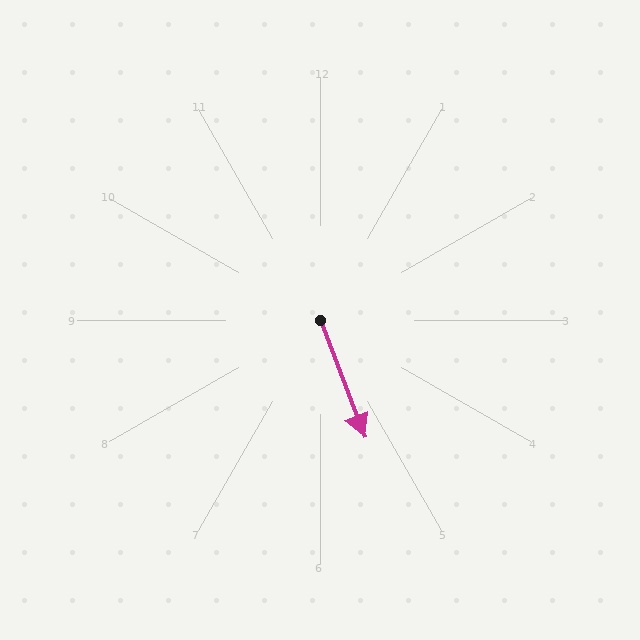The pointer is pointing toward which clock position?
Roughly 5 o'clock.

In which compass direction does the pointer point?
South.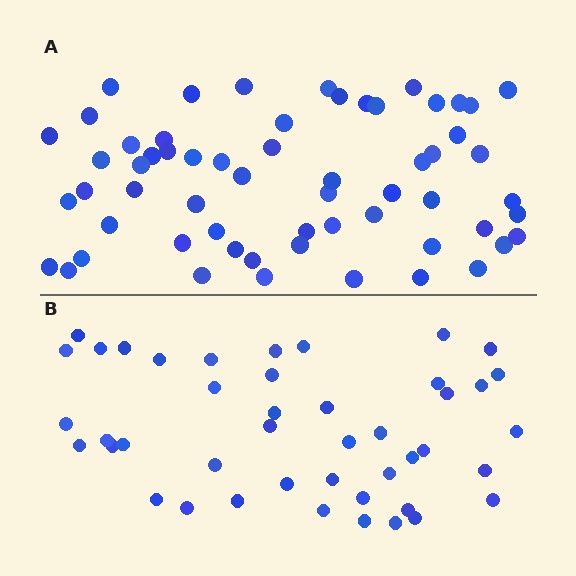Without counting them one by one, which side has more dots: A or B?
Region A (the top region) has more dots.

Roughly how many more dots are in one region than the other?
Region A has approximately 15 more dots than region B.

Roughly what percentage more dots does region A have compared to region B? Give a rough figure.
About 35% more.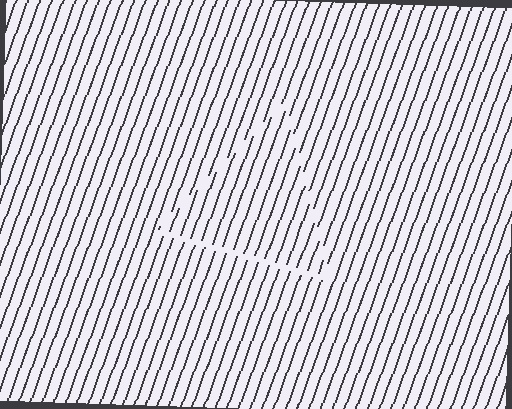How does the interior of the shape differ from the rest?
The interior of the shape contains the same grating, shifted by half a period — the contour is defined by the phase discontinuity where line-ends from the inner and outer gratings abut.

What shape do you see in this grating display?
An illusory triangle. The interior of the shape contains the same grating, shifted by half a period — the contour is defined by the phase discontinuity where line-ends from the inner and outer gratings abut.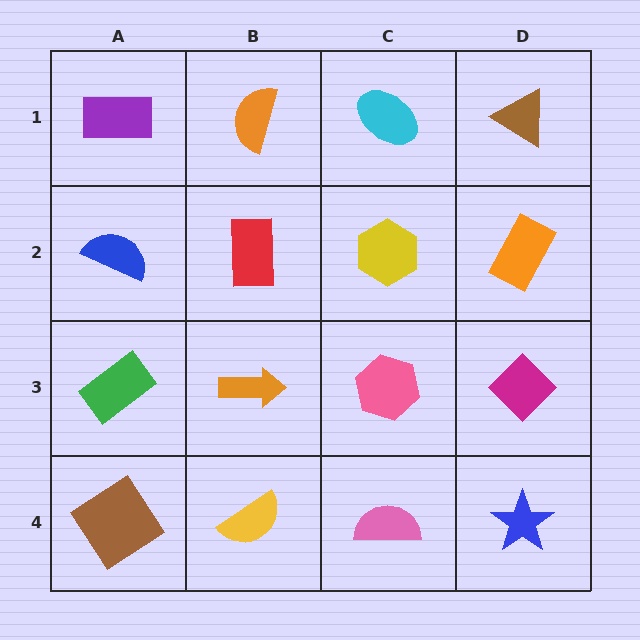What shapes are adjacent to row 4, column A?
A green rectangle (row 3, column A), a yellow semicircle (row 4, column B).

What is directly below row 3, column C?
A pink semicircle.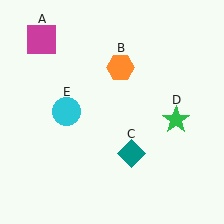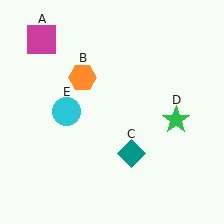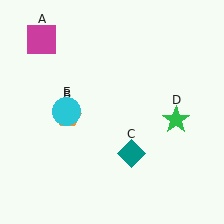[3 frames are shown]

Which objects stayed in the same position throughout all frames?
Magenta square (object A) and teal diamond (object C) and green star (object D) and cyan circle (object E) remained stationary.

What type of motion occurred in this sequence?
The orange hexagon (object B) rotated counterclockwise around the center of the scene.